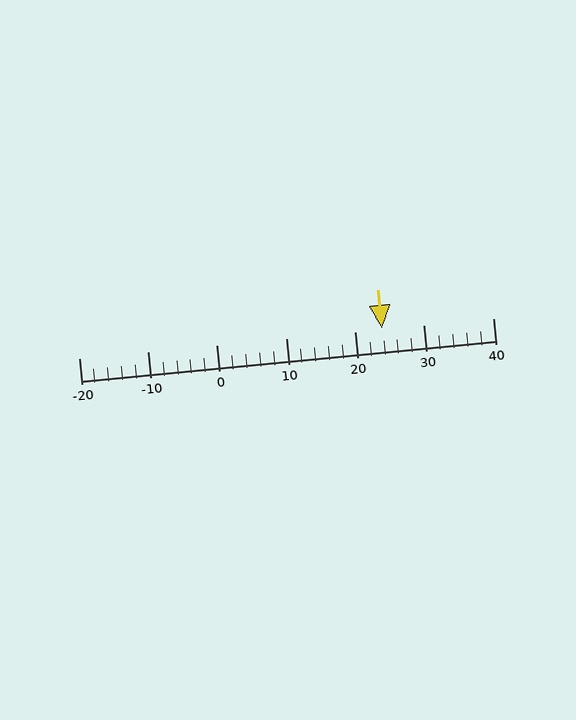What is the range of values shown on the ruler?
The ruler shows values from -20 to 40.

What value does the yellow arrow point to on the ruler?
The yellow arrow points to approximately 24.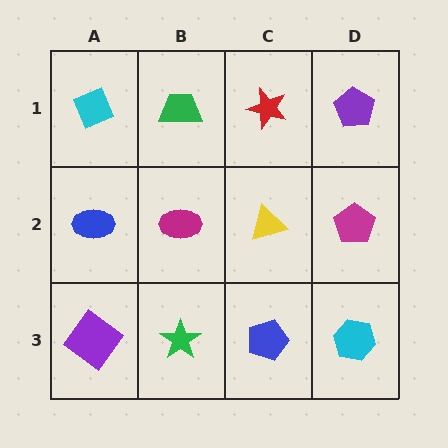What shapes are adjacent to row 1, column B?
A magenta ellipse (row 2, column B), a cyan diamond (row 1, column A), a red star (row 1, column C).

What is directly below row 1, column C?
A yellow triangle.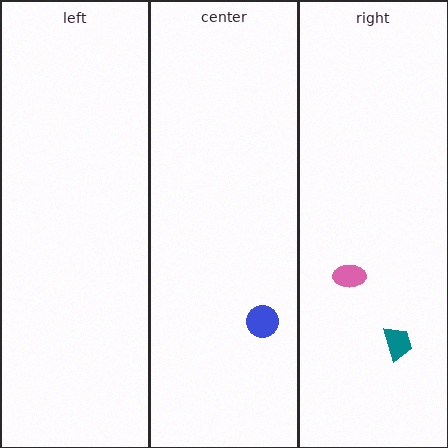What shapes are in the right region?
The teal trapezoid, the pink ellipse.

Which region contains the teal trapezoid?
The right region.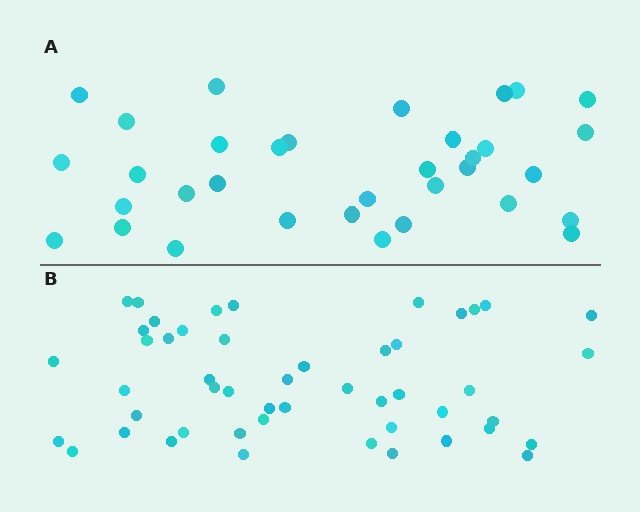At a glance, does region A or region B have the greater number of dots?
Region B (the bottom region) has more dots.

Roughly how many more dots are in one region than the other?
Region B has approximately 15 more dots than region A.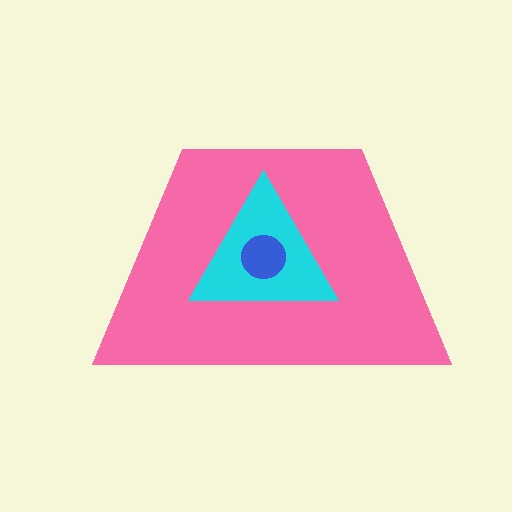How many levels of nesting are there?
3.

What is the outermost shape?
The pink trapezoid.